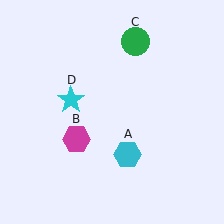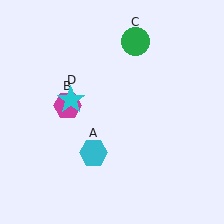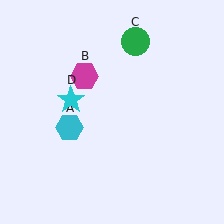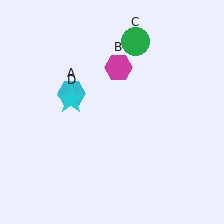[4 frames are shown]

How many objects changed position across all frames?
2 objects changed position: cyan hexagon (object A), magenta hexagon (object B).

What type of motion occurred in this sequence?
The cyan hexagon (object A), magenta hexagon (object B) rotated clockwise around the center of the scene.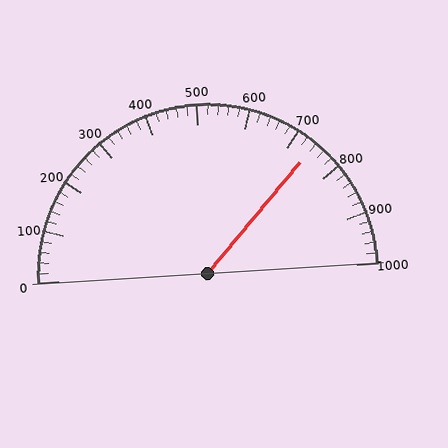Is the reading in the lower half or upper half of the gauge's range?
The reading is in the upper half of the range (0 to 1000).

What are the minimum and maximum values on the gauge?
The gauge ranges from 0 to 1000.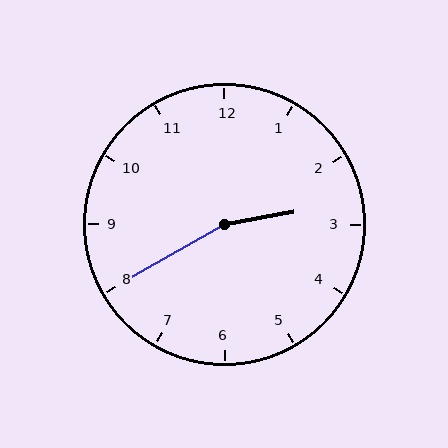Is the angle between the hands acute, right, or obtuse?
It is obtuse.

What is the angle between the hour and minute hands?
Approximately 160 degrees.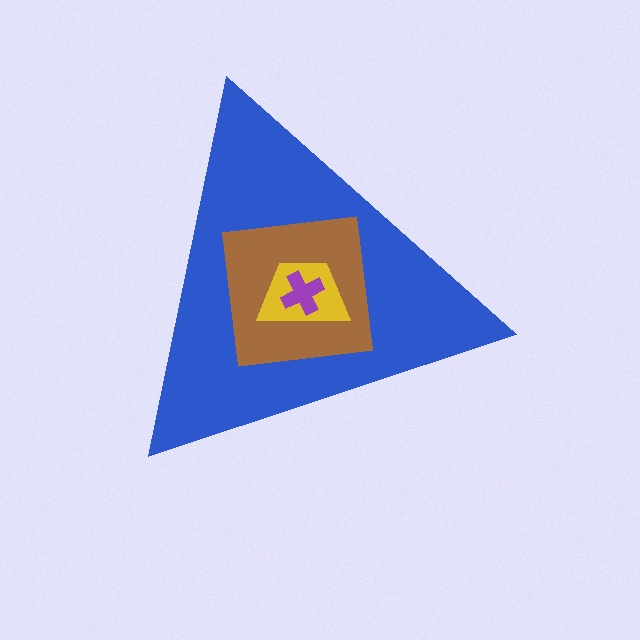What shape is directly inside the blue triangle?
The brown square.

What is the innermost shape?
The purple cross.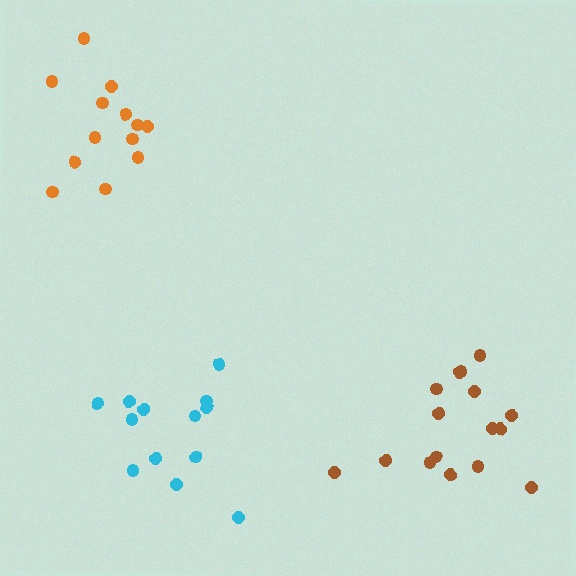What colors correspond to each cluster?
The clusters are colored: orange, brown, cyan.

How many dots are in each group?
Group 1: 13 dots, Group 2: 16 dots, Group 3: 13 dots (42 total).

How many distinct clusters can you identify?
There are 3 distinct clusters.